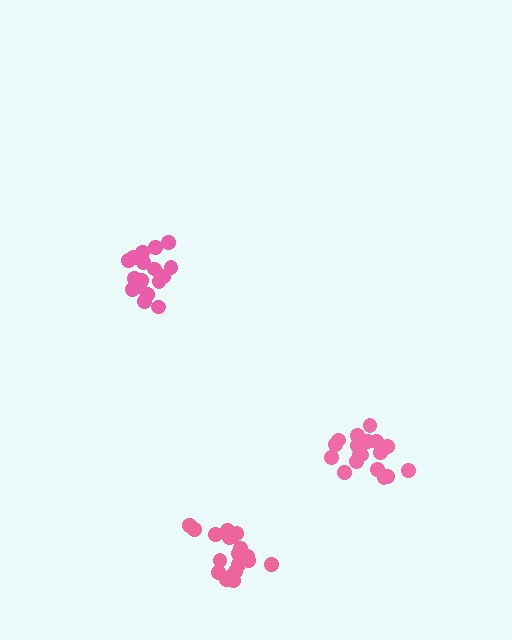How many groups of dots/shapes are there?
There are 3 groups.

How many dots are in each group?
Group 1: 19 dots, Group 2: 19 dots, Group 3: 19 dots (57 total).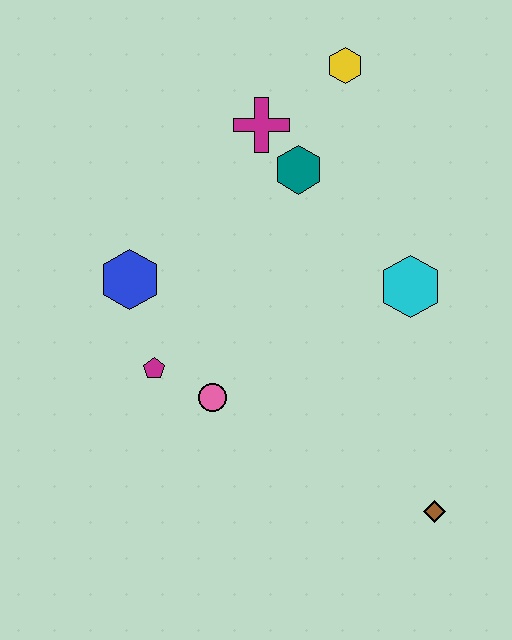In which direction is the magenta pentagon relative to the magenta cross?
The magenta pentagon is below the magenta cross.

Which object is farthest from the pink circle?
The yellow hexagon is farthest from the pink circle.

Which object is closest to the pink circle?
The magenta pentagon is closest to the pink circle.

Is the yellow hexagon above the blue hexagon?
Yes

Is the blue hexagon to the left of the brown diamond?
Yes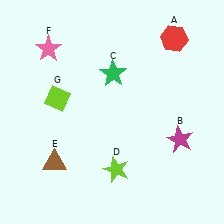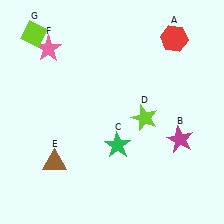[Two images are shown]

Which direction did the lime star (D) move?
The lime star (D) moved up.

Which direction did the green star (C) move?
The green star (C) moved down.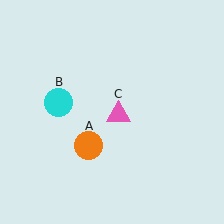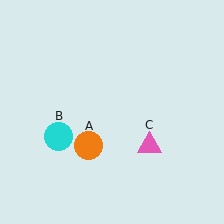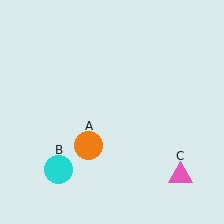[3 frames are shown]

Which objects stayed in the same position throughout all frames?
Orange circle (object A) remained stationary.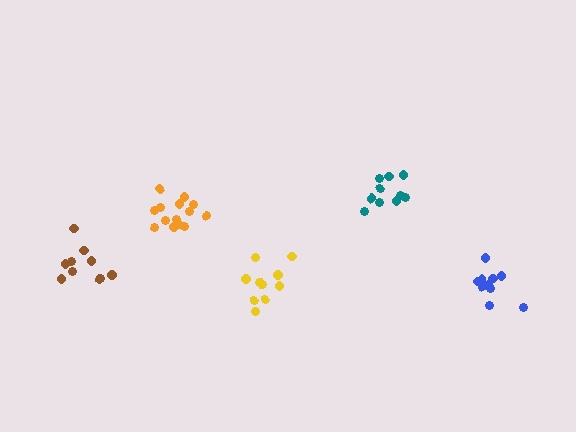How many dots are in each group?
Group 1: 11 dots, Group 2: 11 dots, Group 3: 10 dots, Group 4: 11 dots, Group 5: 14 dots (57 total).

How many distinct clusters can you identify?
There are 5 distinct clusters.